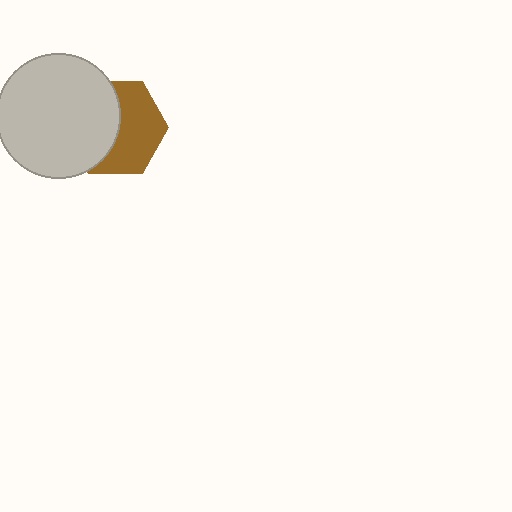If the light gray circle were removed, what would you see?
You would see the complete brown hexagon.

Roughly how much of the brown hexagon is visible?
About half of it is visible (roughly 53%).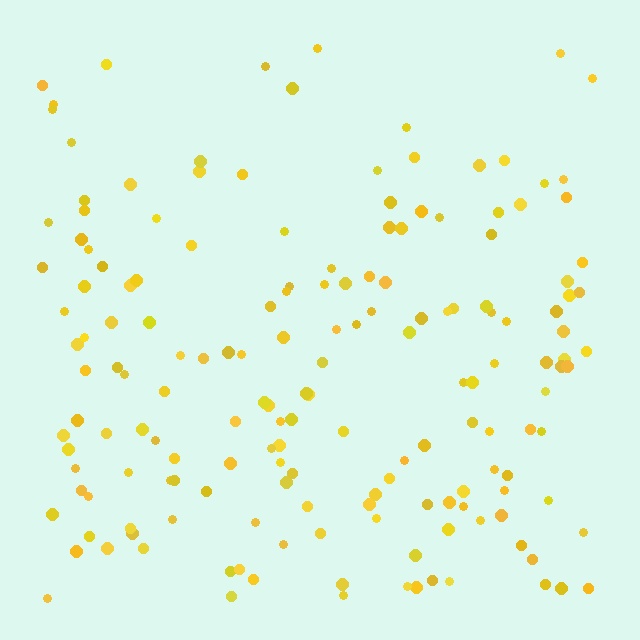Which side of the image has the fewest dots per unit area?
The top.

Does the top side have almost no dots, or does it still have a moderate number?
Still a moderate number, just noticeably fewer than the bottom.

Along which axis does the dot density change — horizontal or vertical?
Vertical.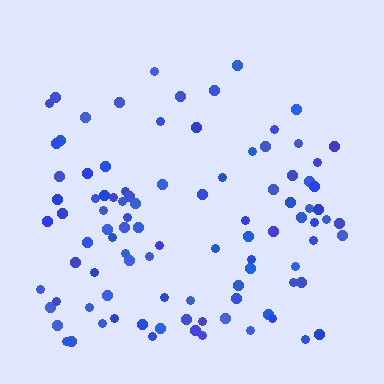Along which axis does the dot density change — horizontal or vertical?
Vertical.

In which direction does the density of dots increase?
From top to bottom, with the bottom side densest.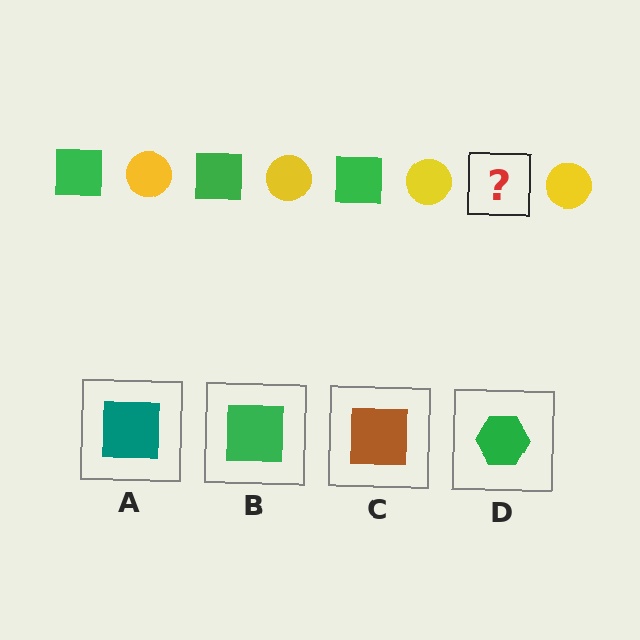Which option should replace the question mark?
Option B.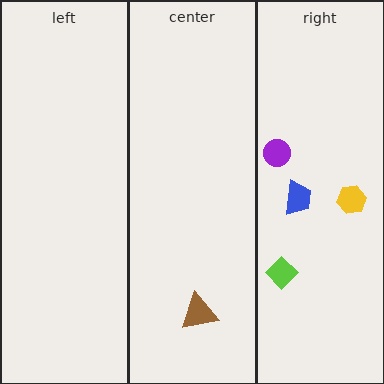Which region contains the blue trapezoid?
The right region.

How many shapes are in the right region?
4.